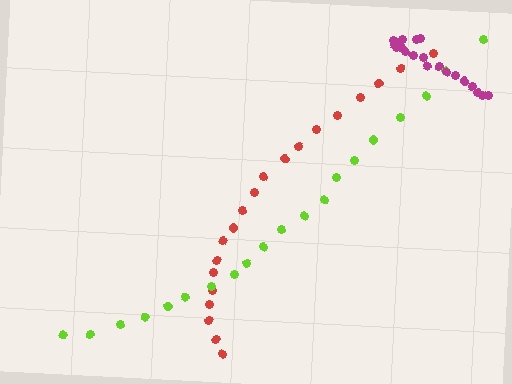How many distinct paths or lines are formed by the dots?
There are 3 distinct paths.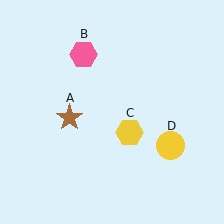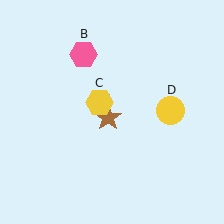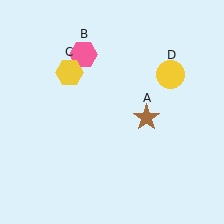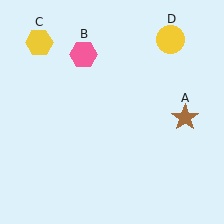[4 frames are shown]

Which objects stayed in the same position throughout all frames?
Pink hexagon (object B) remained stationary.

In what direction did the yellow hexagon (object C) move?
The yellow hexagon (object C) moved up and to the left.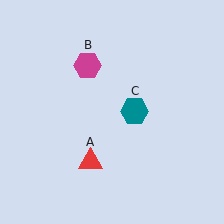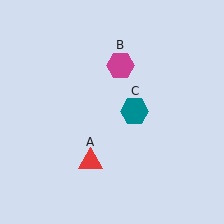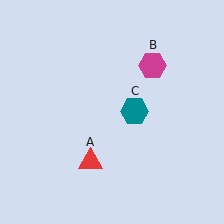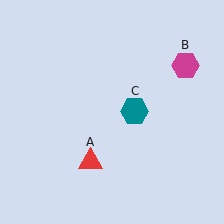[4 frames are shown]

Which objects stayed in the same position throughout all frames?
Red triangle (object A) and teal hexagon (object C) remained stationary.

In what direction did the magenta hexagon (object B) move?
The magenta hexagon (object B) moved right.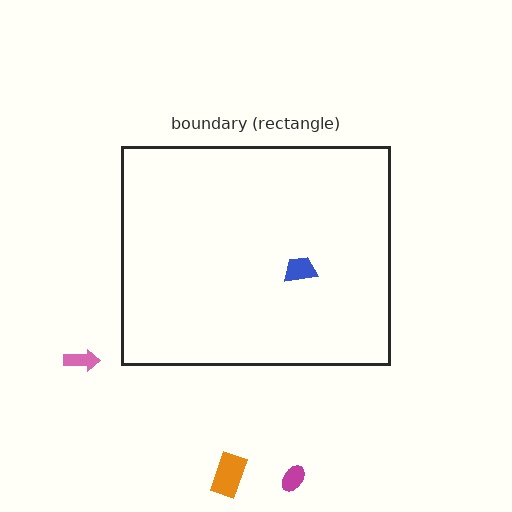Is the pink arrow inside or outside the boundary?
Outside.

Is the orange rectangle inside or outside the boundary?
Outside.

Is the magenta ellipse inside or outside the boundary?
Outside.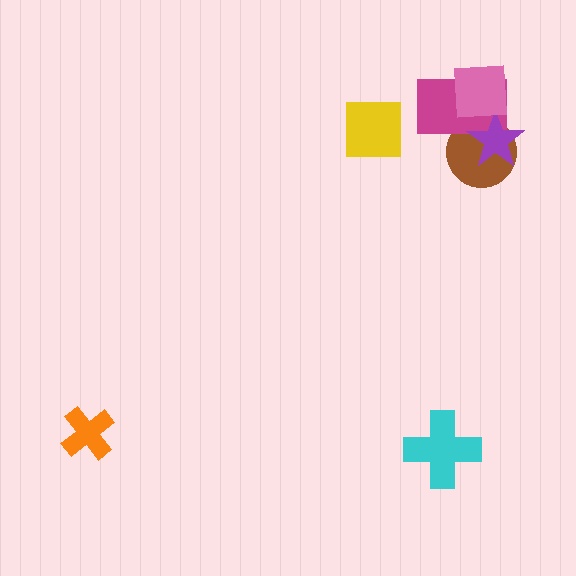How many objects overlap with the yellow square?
0 objects overlap with the yellow square.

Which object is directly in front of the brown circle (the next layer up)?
The magenta rectangle is directly in front of the brown circle.